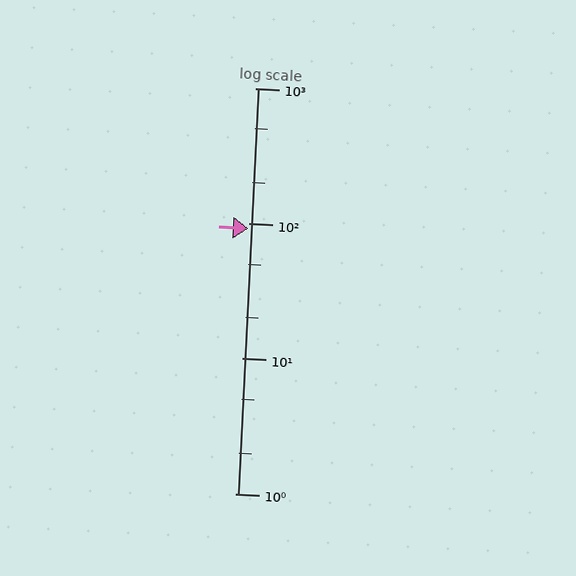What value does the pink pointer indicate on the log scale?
The pointer indicates approximately 91.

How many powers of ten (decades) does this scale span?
The scale spans 3 decades, from 1 to 1000.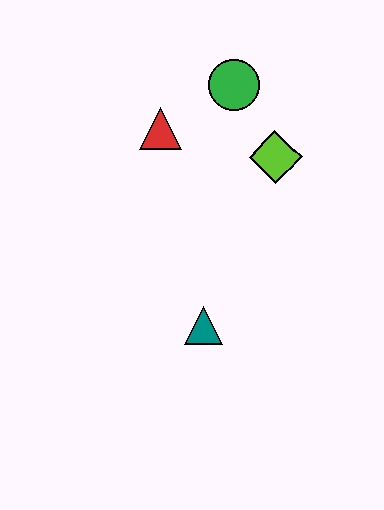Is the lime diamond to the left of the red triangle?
No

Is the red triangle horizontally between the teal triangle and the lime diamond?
No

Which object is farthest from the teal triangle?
The green circle is farthest from the teal triangle.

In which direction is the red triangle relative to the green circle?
The red triangle is to the left of the green circle.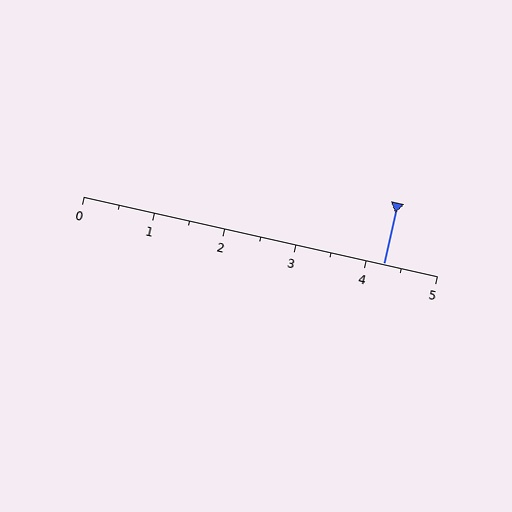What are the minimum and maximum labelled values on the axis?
The axis runs from 0 to 5.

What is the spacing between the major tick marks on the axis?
The major ticks are spaced 1 apart.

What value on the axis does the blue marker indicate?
The marker indicates approximately 4.2.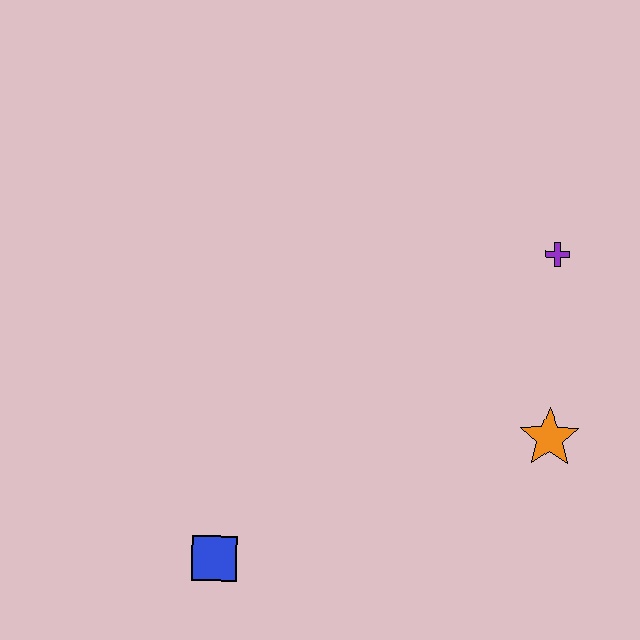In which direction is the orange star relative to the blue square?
The orange star is to the right of the blue square.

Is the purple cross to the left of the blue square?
No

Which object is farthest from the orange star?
The blue square is farthest from the orange star.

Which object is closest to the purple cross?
The orange star is closest to the purple cross.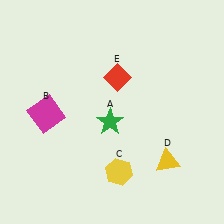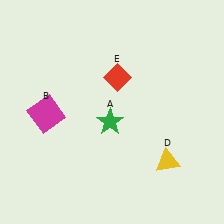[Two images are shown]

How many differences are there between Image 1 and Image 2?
There is 1 difference between the two images.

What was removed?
The yellow hexagon (C) was removed in Image 2.